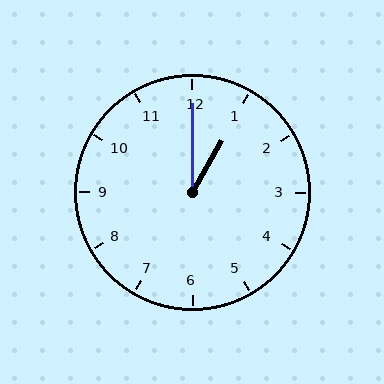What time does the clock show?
1:00.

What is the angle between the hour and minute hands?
Approximately 30 degrees.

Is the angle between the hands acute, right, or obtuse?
It is acute.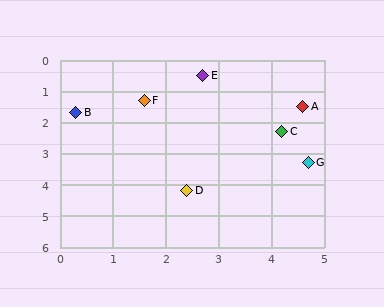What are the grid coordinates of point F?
Point F is at approximately (1.6, 1.3).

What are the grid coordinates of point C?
Point C is at approximately (4.2, 2.3).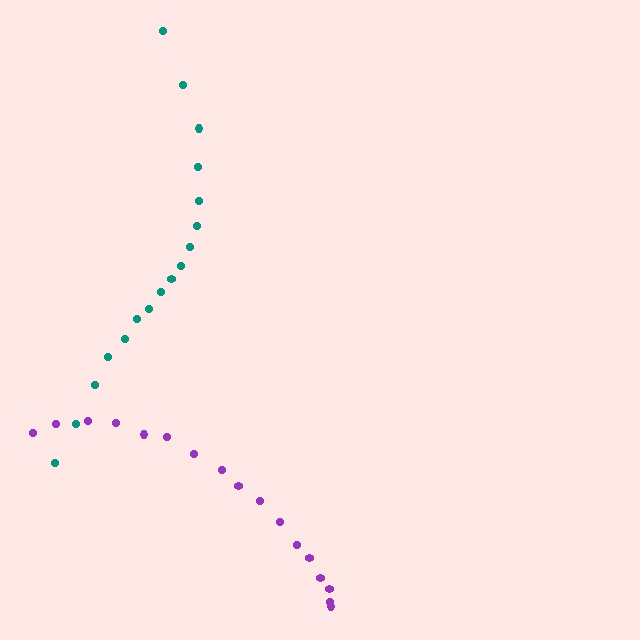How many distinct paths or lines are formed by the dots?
There are 2 distinct paths.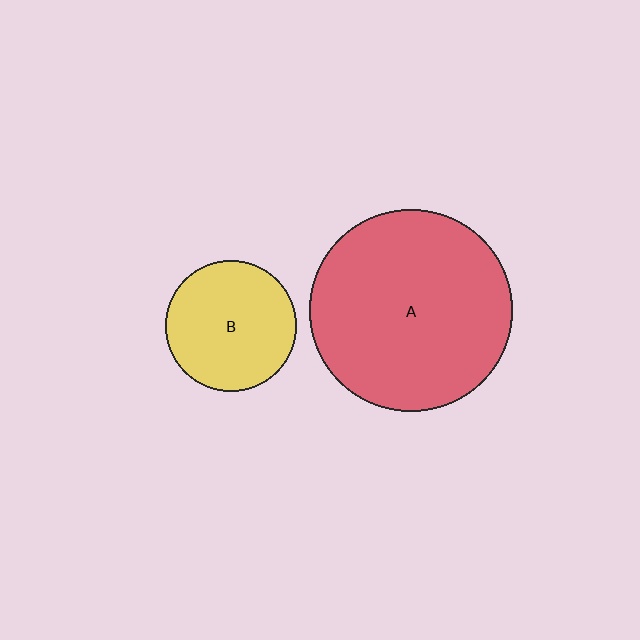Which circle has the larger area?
Circle A (red).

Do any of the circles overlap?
No, none of the circles overlap.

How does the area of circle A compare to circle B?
Approximately 2.4 times.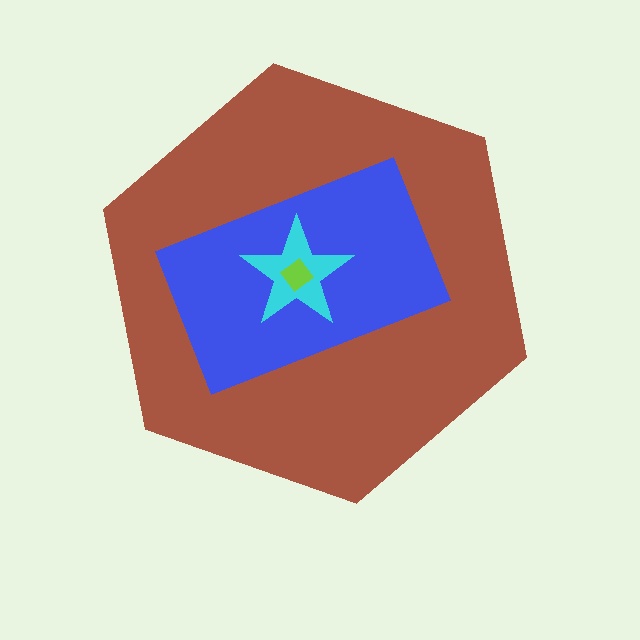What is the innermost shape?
The lime diamond.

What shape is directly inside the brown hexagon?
The blue rectangle.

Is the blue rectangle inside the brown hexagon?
Yes.